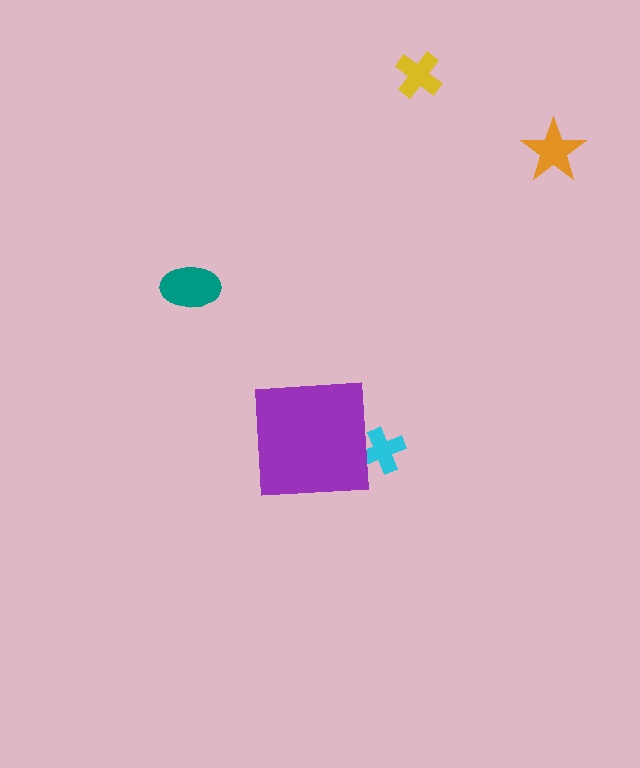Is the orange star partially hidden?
No, the orange star is fully visible.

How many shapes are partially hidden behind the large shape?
1 shape is partially hidden.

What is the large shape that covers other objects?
A purple square.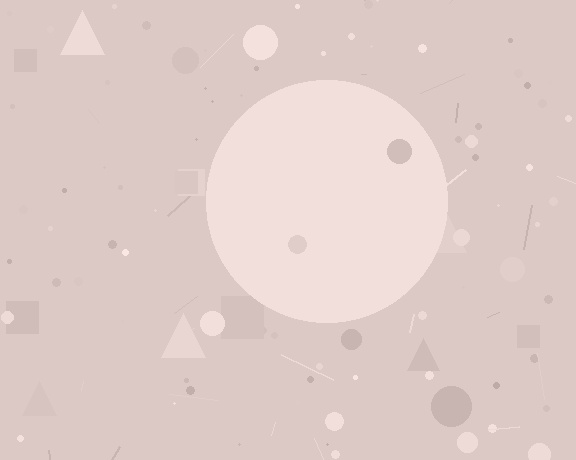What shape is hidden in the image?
A circle is hidden in the image.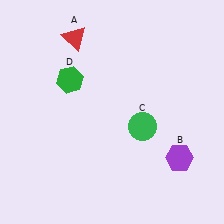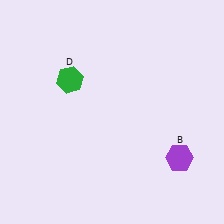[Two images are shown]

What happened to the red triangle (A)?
The red triangle (A) was removed in Image 2. It was in the top-left area of Image 1.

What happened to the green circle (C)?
The green circle (C) was removed in Image 2. It was in the bottom-right area of Image 1.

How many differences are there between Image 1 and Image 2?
There are 2 differences between the two images.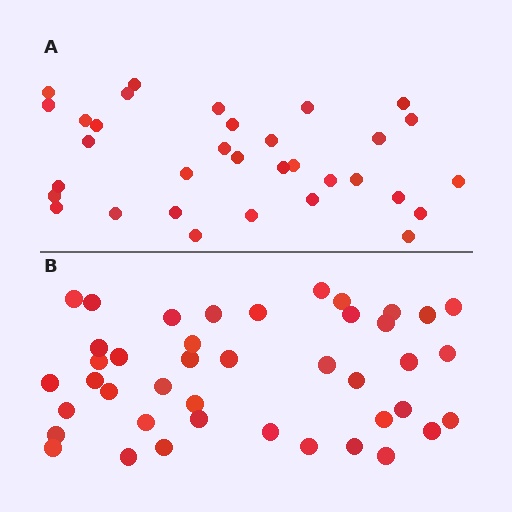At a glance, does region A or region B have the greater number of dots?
Region B (the bottom region) has more dots.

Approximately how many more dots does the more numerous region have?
Region B has roughly 8 or so more dots than region A.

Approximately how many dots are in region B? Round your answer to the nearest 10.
About 40 dots. (The exact count is 42, which rounds to 40.)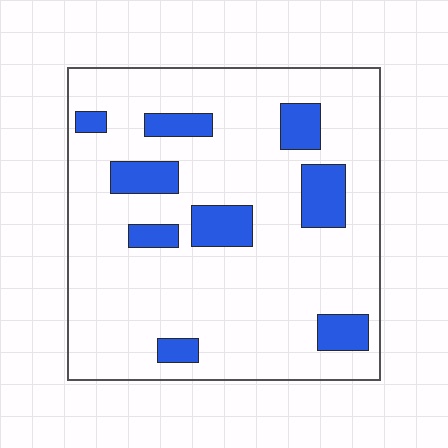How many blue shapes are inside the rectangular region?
9.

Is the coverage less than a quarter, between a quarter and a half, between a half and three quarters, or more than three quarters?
Less than a quarter.